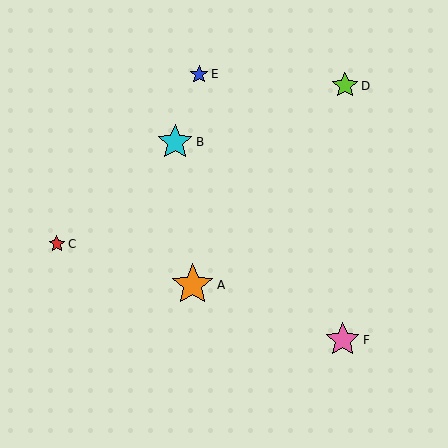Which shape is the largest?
The orange star (labeled A) is the largest.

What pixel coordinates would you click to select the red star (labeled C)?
Click at (57, 244) to select the red star C.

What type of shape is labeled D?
Shape D is a lime star.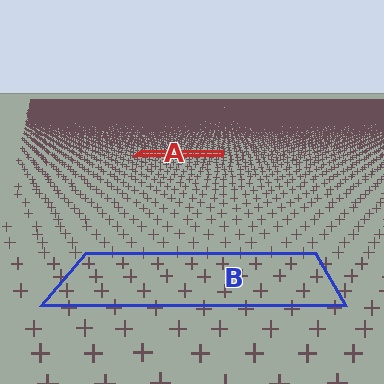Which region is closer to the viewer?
Region B is closer. The texture elements there are larger and more spread out.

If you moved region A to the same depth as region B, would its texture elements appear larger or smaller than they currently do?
They would appear larger. At a closer depth, the same texture elements are projected at a bigger on-screen size.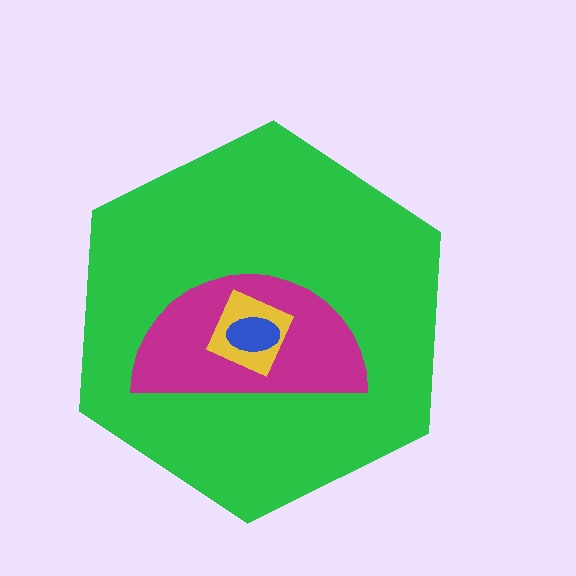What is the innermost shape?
The blue ellipse.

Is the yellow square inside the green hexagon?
Yes.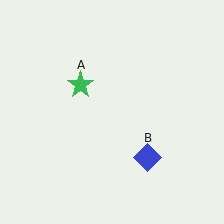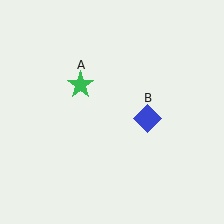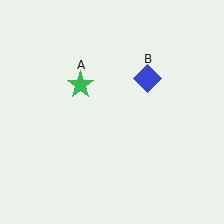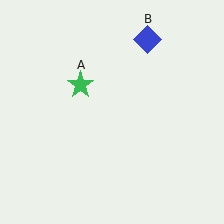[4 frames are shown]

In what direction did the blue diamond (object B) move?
The blue diamond (object B) moved up.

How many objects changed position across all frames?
1 object changed position: blue diamond (object B).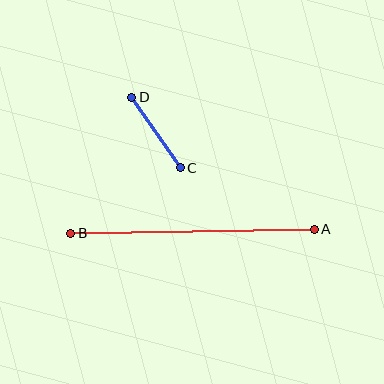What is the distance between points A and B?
The distance is approximately 243 pixels.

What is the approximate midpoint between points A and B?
The midpoint is at approximately (192, 231) pixels.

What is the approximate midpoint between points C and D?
The midpoint is at approximately (156, 132) pixels.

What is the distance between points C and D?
The distance is approximately 85 pixels.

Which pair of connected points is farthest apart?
Points A and B are farthest apart.